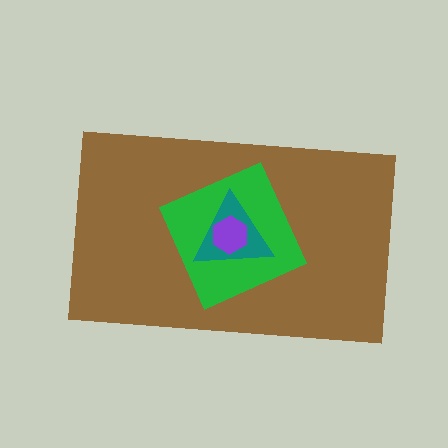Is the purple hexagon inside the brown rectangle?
Yes.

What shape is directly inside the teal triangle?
The purple hexagon.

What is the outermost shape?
The brown rectangle.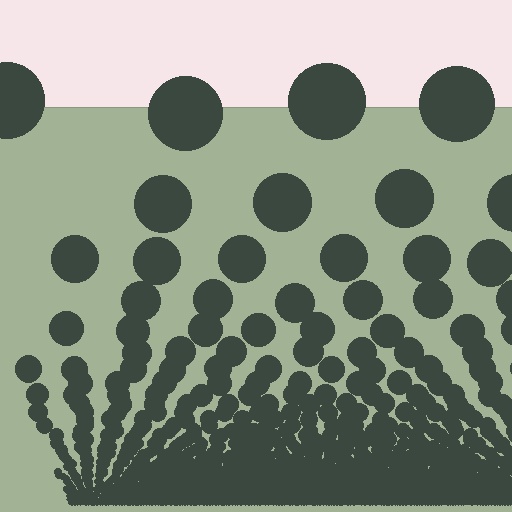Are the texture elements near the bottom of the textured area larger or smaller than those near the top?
Smaller. The gradient is inverted — elements near the bottom are smaller and denser.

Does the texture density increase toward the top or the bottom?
Density increases toward the bottom.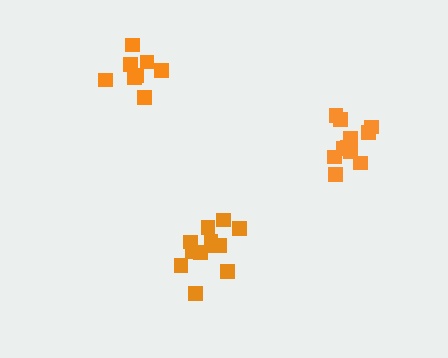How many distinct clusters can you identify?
There are 3 distinct clusters.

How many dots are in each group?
Group 1: 8 dots, Group 2: 11 dots, Group 3: 12 dots (31 total).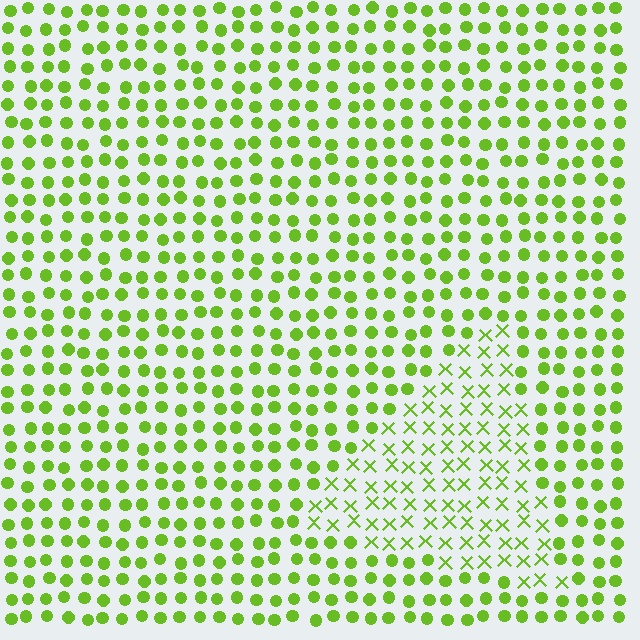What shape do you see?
I see a triangle.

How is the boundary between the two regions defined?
The boundary is defined by a change in element shape: X marks inside vs. circles outside. All elements share the same color and spacing.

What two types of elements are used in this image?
The image uses X marks inside the triangle region and circles outside it.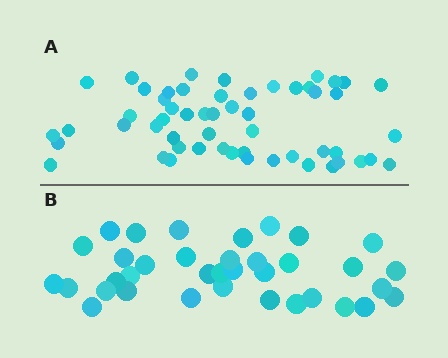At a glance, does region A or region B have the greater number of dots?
Region A (the top region) has more dots.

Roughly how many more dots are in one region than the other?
Region A has approximately 20 more dots than region B.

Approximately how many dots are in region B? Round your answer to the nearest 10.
About 40 dots. (The exact count is 36, which rounds to 40.)